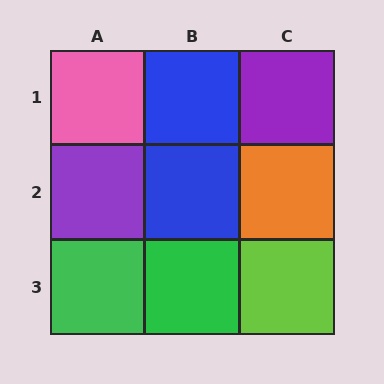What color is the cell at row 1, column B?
Blue.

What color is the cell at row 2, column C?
Orange.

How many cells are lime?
1 cell is lime.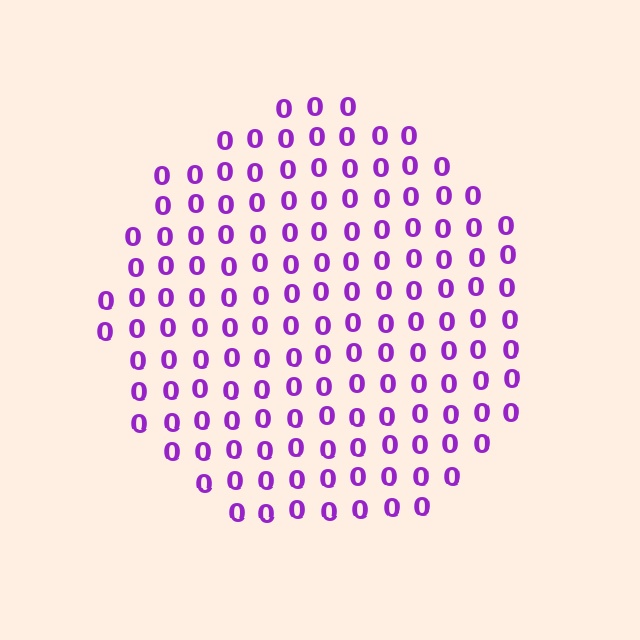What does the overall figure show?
The overall figure shows a circle.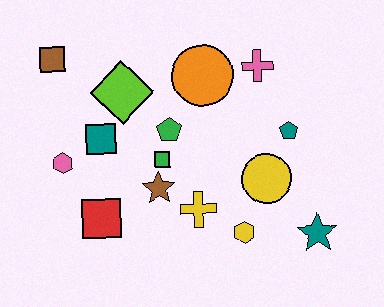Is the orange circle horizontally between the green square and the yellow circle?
Yes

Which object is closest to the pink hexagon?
The teal square is closest to the pink hexagon.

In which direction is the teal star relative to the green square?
The teal star is to the right of the green square.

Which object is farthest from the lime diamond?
The teal star is farthest from the lime diamond.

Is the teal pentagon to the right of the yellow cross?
Yes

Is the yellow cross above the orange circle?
No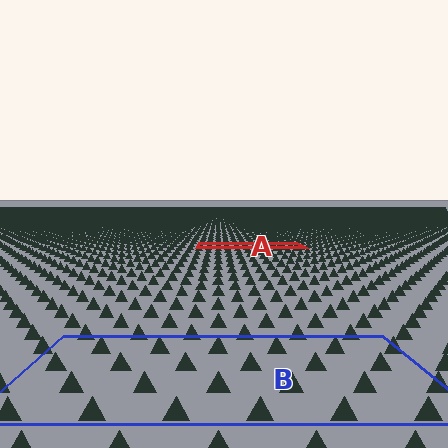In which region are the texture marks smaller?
The texture marks are smaller in region A, because it is farther away.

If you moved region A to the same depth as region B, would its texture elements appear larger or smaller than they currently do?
They would appear larger. At a closer depth, the same texture elements are projected at a bigger on-screen size.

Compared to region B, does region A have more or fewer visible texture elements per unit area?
Region A has more texture elements per unit area — they are packed more densely because it is farther away.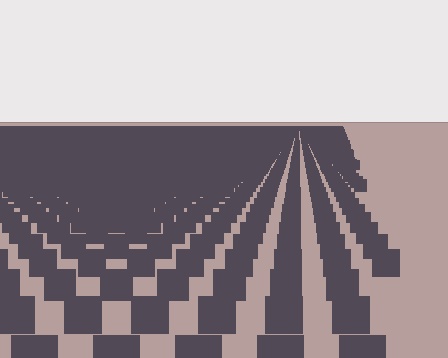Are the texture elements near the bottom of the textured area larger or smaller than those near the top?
Larger. Near the bottom, elements are closer to the viewer and appear at a bigger on-screen size.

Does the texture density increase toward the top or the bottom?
Density increases toward the top.